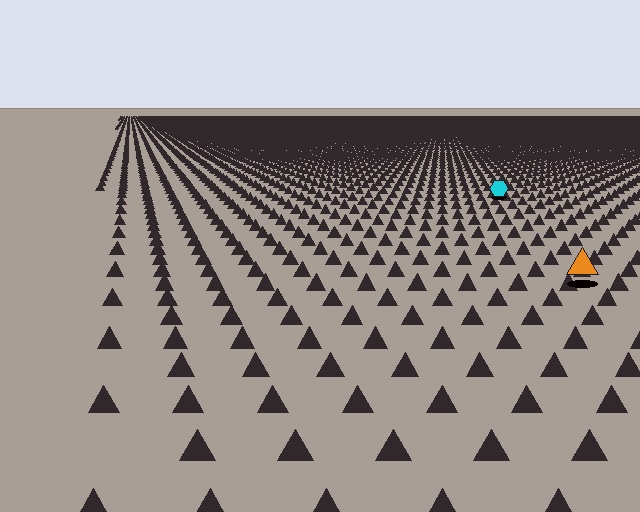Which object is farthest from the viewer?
The cyan hexagon is farthest from the viewer. It appears smaller and the ground texture around it is denser.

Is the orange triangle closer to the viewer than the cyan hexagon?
Yes. The orange triangle is closer — you can tell from the texture gradient: the ground texture is coarser near it.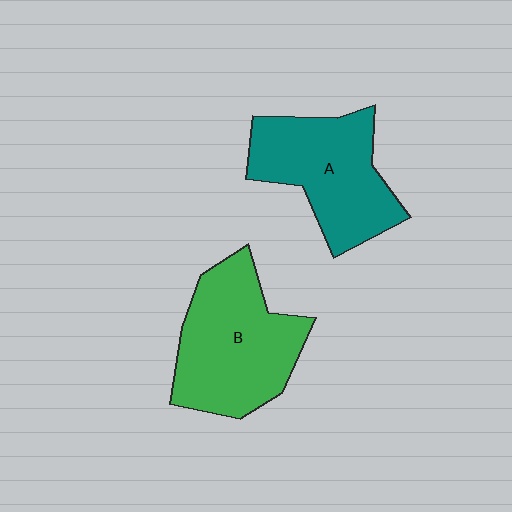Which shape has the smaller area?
Shape A (teal).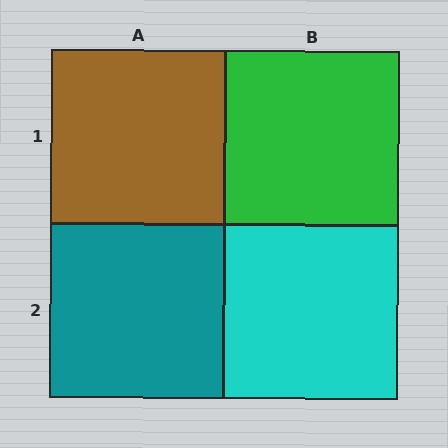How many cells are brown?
1 cell is brown.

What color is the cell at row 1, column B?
Green.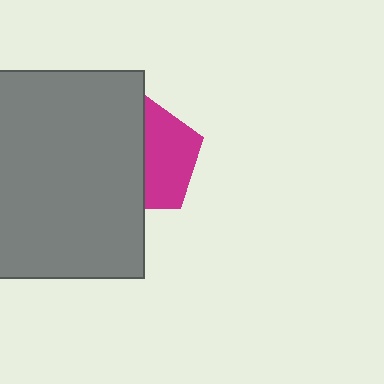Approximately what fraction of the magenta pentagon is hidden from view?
Roughly 53% of the magenta pentagon is hidden behind the gray rectangle.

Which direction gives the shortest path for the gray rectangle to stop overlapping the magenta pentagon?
Moving left gives the shortest separation.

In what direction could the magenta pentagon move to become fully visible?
The magenta pentagon could move right. That would shift it out from behind the gray rectangle entirely.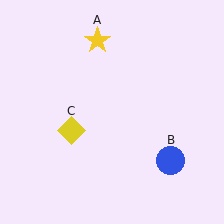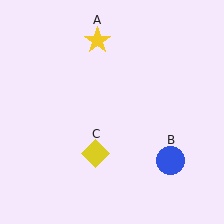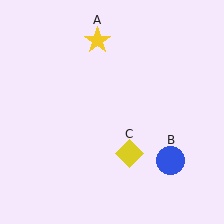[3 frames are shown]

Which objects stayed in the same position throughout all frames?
Yellow star (object A) and blue circle (object B) remained stationary.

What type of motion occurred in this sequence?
The yellow diamond (object C) rotated counterclockwise around the center of the scene.